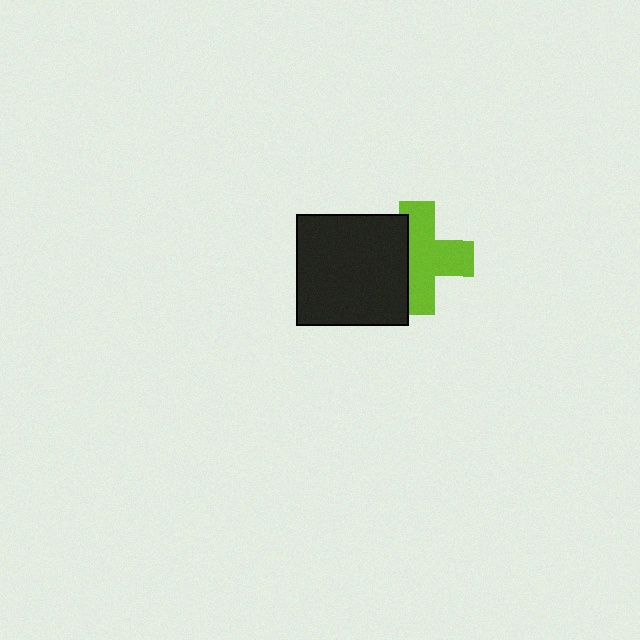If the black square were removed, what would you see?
You would see the complete lime cross.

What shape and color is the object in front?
The object in front is a black square.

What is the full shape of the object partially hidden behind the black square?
The partially hidden object is a lime cross.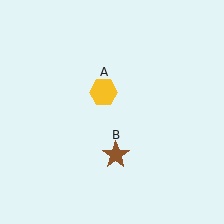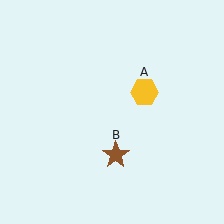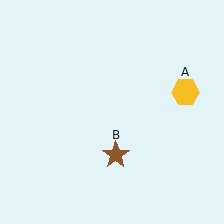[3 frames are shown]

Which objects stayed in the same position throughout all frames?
Brown star (object B) remained stationary.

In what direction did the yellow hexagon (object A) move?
The yellow hexagon (object A) moved right.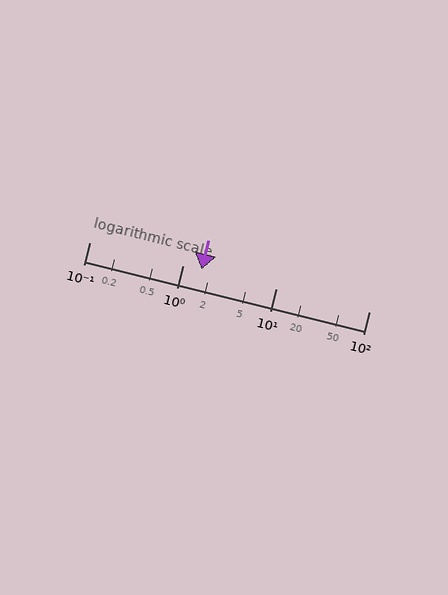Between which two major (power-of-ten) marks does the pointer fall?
The pointer is between 1 and 10.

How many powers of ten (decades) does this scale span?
The scale spans 3 decades, from 0.1 to 100.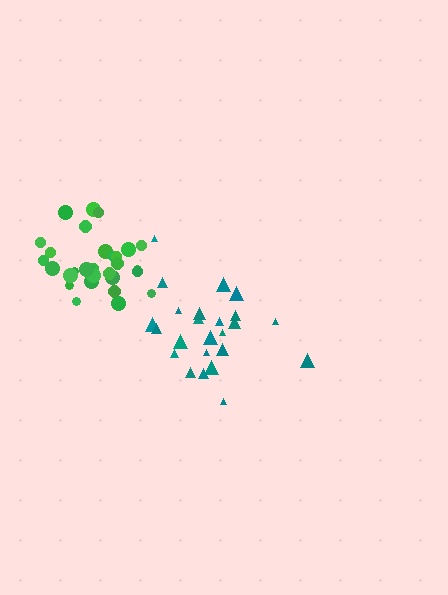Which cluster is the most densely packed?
Green.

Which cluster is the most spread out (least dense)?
Teal.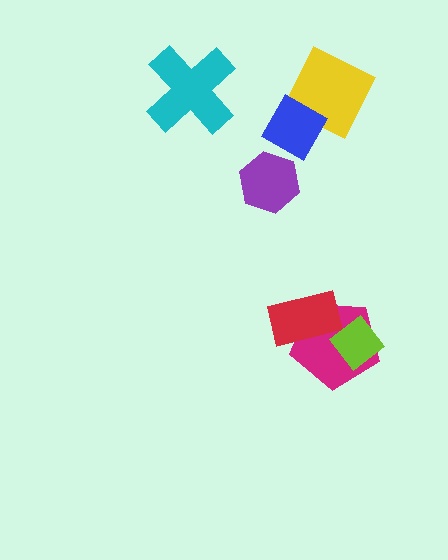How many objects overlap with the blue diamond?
1 object overlaps with the blue diamond.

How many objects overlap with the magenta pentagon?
2 objects overlap with the magenta pentagon.